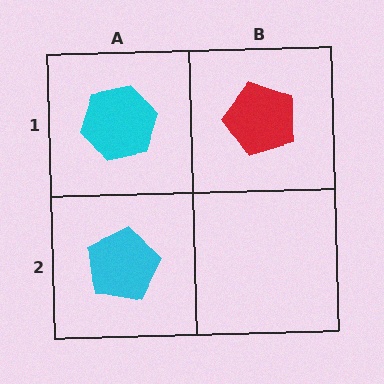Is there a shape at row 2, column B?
No, that cell is empty.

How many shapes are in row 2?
1 shape.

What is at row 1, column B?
A red pentagon.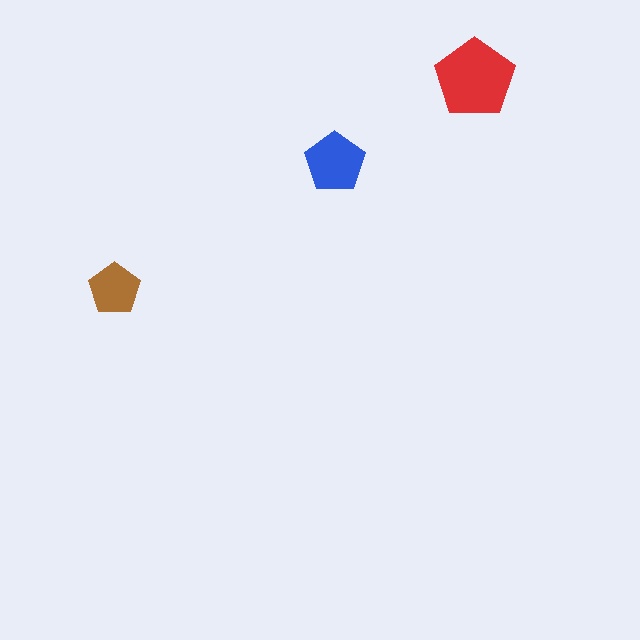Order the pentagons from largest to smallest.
the red one, the blue one, the brown one.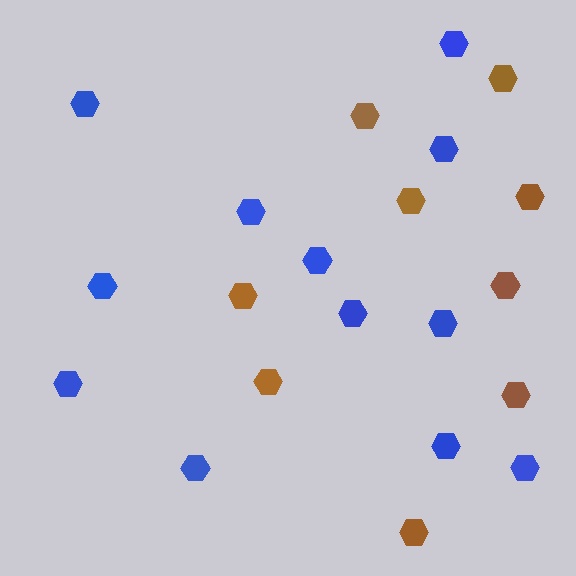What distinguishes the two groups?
There are 2 groups: one group of blue hexagons (12) and one group of brown hexagons (9).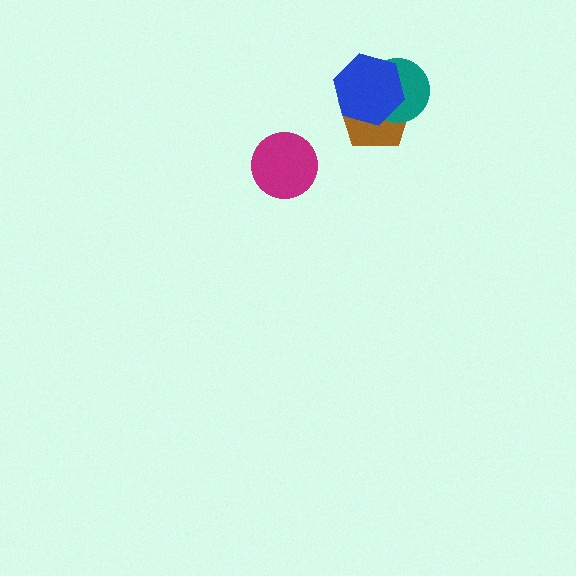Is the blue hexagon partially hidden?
No, no other shape covers it.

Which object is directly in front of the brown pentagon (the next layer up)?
The teal circle is directly in front of the brown pentagon.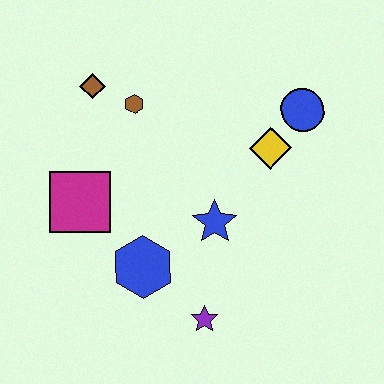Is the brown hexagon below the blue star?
No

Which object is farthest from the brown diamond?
The purple star is farthest from the brown diamond.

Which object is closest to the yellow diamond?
The blue circle is closest to the yellow diamond.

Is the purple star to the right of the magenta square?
Yes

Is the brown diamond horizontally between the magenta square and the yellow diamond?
Yes